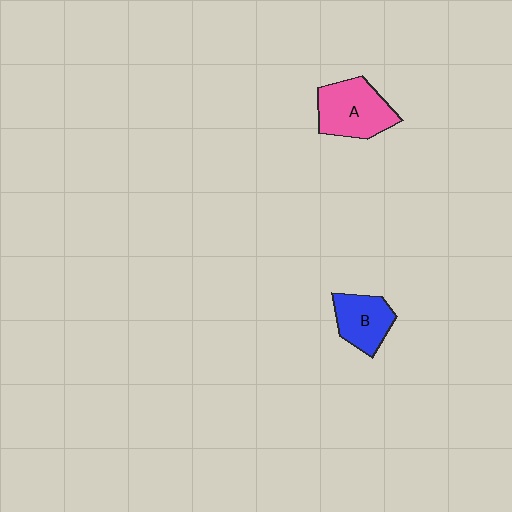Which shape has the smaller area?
Shape B (blue).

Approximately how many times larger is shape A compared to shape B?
Approximately 1.3 times.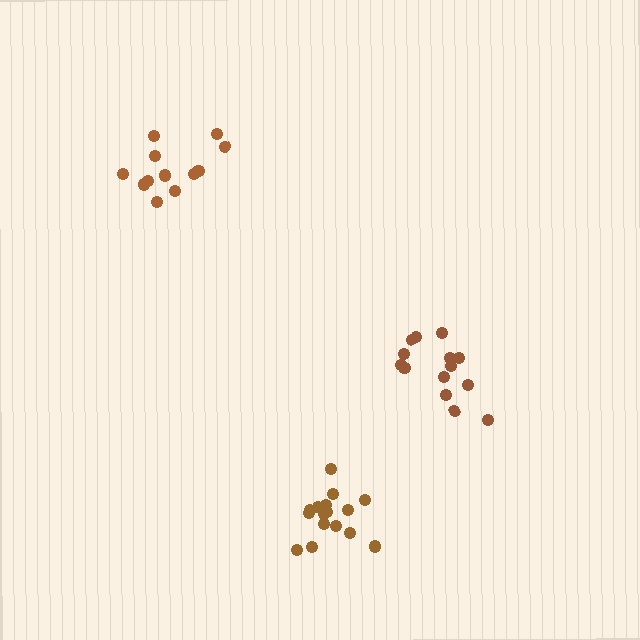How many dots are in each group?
Group 1: 12 dots, Group 2: 16 dots, Group 3: 15 dots (43 total).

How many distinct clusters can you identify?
There are 3 distinct clusters.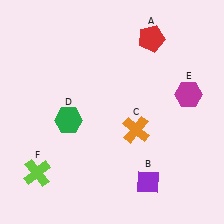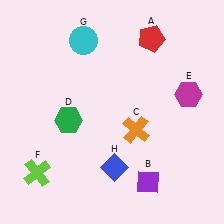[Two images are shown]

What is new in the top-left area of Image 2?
A cyan circle (G) was added in the top-left area of Image 2.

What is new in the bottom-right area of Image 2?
A blue diamond (H) was added in the bottom-right area of Image 2.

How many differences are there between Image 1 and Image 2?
There are 2 differences between the two images.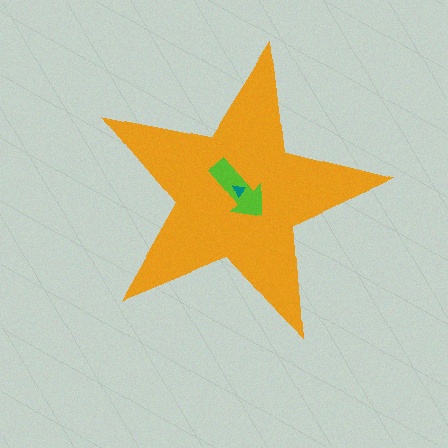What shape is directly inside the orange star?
The lime arrow.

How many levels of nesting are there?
3.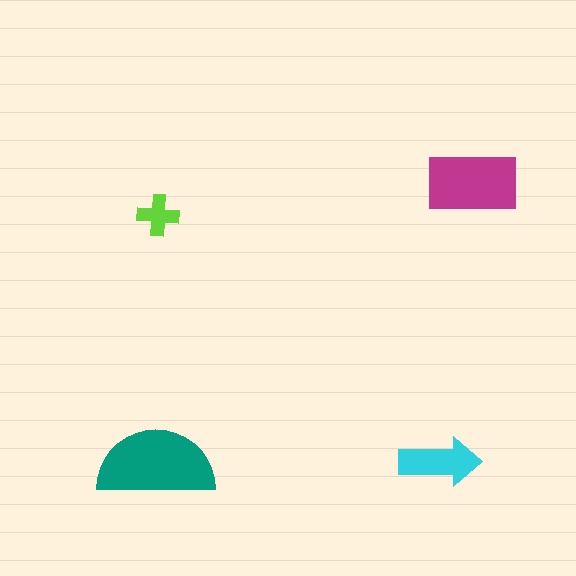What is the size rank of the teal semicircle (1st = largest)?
1st.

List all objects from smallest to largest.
The lime cross, the cyan arrow, the magenta rectangle, the teal semicircle.